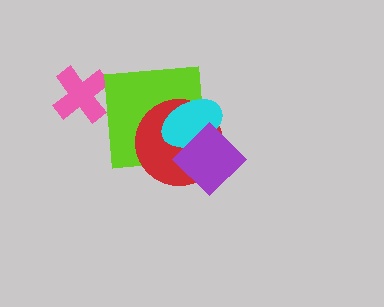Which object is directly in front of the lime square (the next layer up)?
The red circle is directly in front of the lime square.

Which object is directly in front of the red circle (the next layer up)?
The cyan ellipse is directly in front of the red circle.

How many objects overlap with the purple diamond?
3 objects overlap with the purple diamond.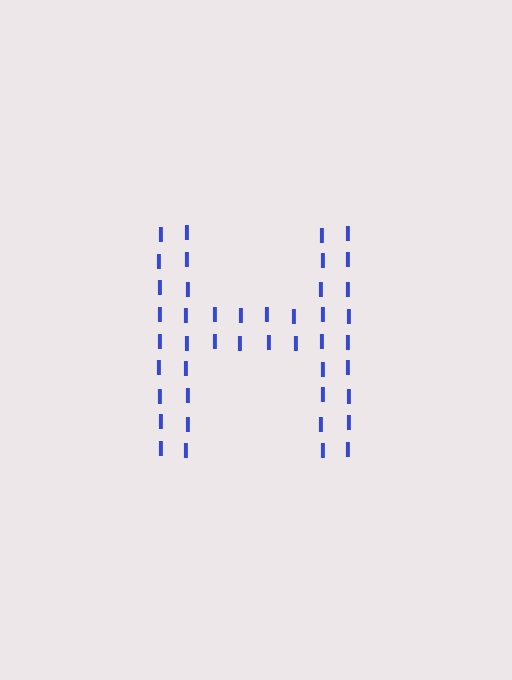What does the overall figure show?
The overall figure shows the letter H.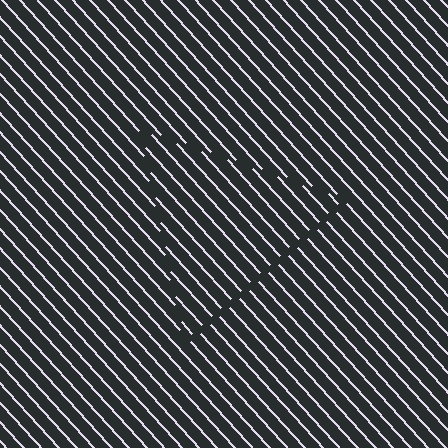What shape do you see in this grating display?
An illusory triangle. The interior of the shape contains the same grating, shifted by half a period — the contour is defined by the phase discontinuity where line-ends from the inner and outer gratings abut.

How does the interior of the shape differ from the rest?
The interior of the shape contains the same grating, shifted by half a period — the contour is defined by the phase discontinuity where line-ends from the inner and outer gratings abut.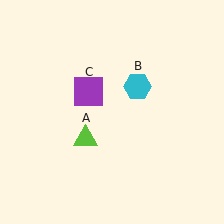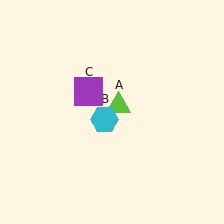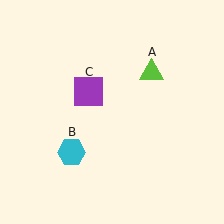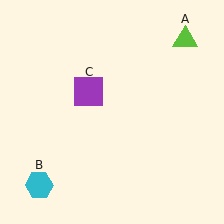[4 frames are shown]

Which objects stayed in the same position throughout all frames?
Purple square (object C) remained stationary.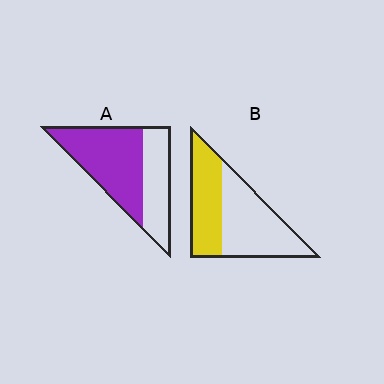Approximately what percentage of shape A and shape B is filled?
A is approximately 60% and B is approximately 45%.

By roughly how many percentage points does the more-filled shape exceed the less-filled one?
By roughly 20 percentage points (A over B).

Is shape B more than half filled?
No.